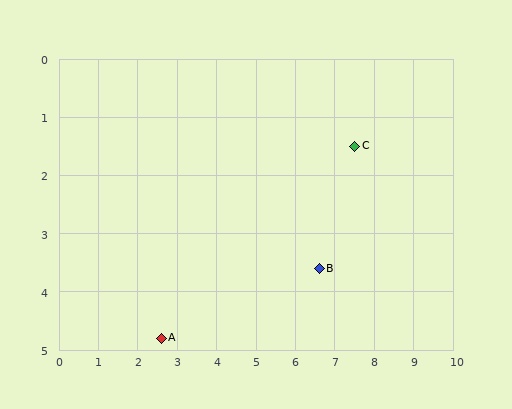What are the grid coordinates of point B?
Point B is at approximately (6.6, 3.6).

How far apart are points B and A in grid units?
Points B and A are about 4.2 grid units apart.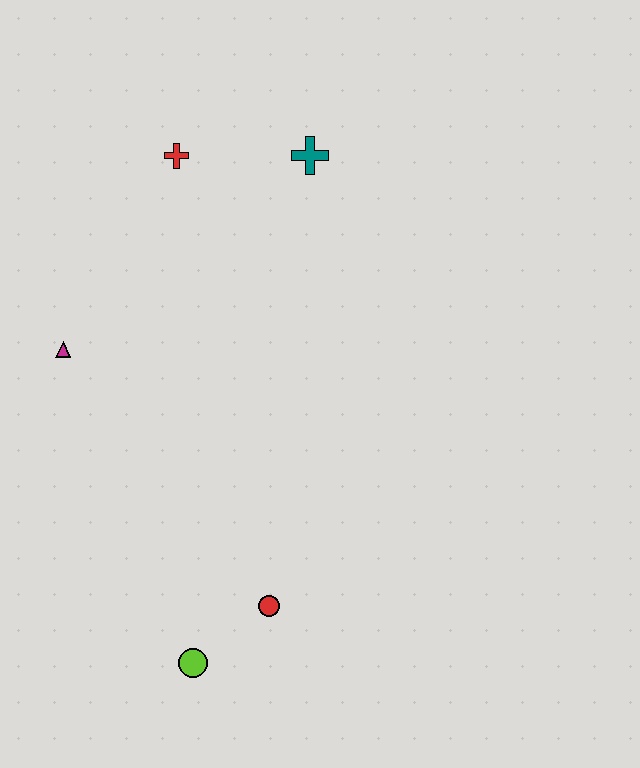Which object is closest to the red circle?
The lime circle is closest to the red circle.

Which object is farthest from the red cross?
The lime circle is farthest from the red cross.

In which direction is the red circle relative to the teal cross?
The red circle is below the teal cross.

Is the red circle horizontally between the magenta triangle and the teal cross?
Yes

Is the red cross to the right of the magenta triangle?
Yes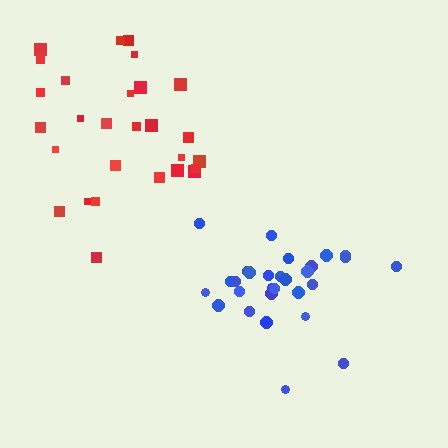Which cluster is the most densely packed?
Blue.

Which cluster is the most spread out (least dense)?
Red.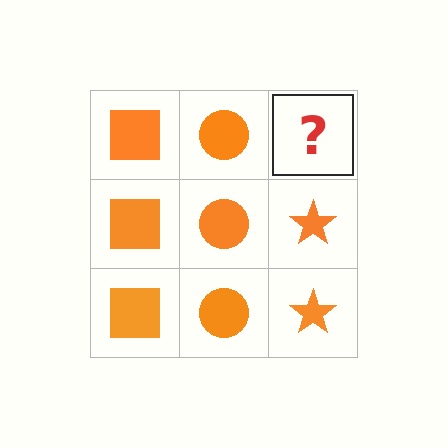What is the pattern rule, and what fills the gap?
The rule is that each column has a consistent shape. The gap should be filled with an orange star.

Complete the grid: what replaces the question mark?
The question mark should be replaced with an orange star.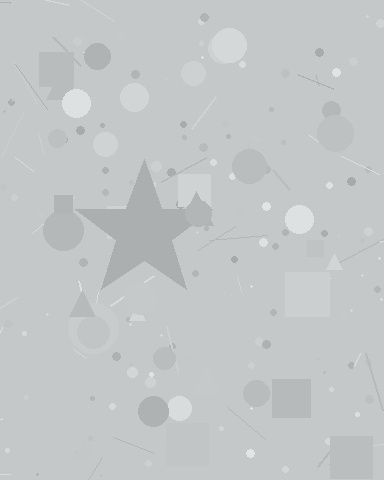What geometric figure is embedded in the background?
A star is embedded in the background.